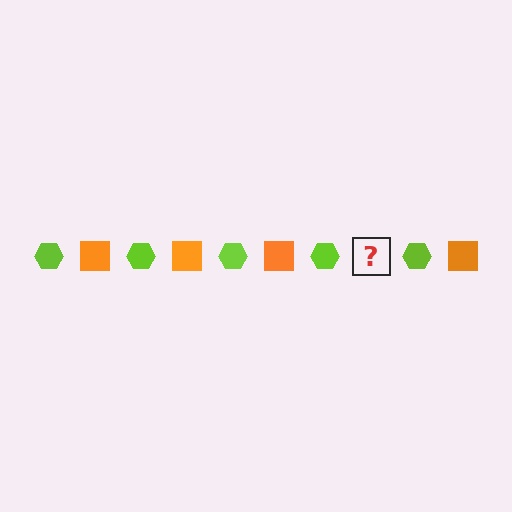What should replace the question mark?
The question mark should be replaced with an orange square.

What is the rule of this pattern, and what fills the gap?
The rule is that the pattern alternates between lime hexagon and orange square. The gap should be filled with an orange square.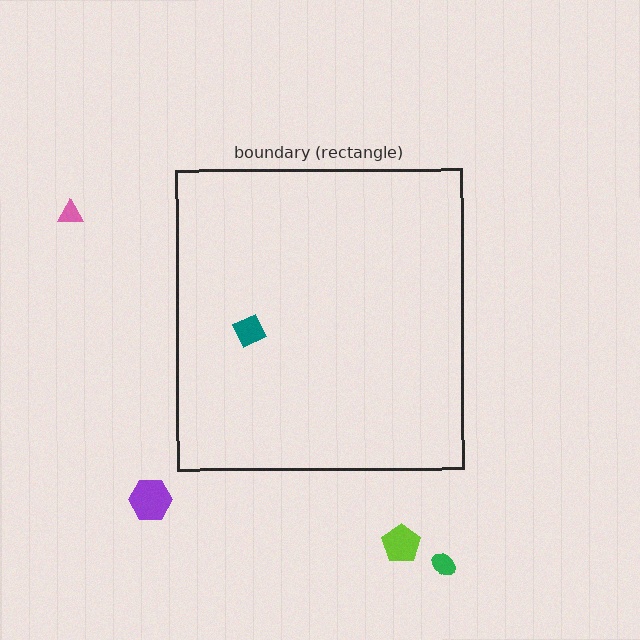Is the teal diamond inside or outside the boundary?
Inside.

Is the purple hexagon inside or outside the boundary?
Outside.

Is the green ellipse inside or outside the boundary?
Outside.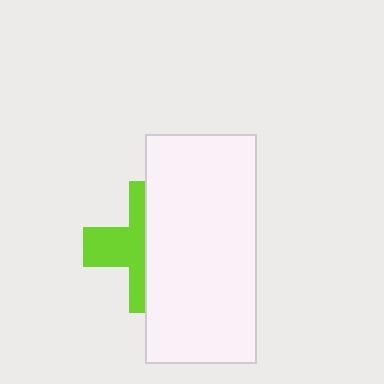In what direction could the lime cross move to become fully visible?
The lime cross could move left. That would shift it out from behind the white rectangle entirely.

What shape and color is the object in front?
The object in front is a white rectangle.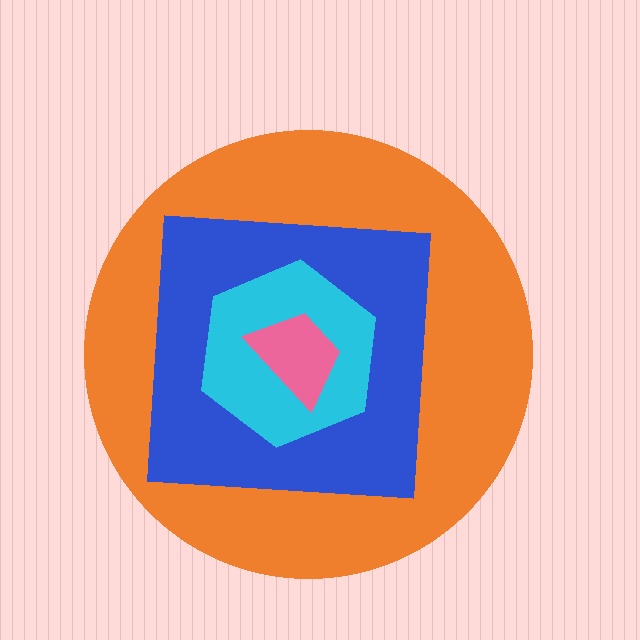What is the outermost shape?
The orange circle.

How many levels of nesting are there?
4.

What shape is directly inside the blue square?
The cyan hexagon.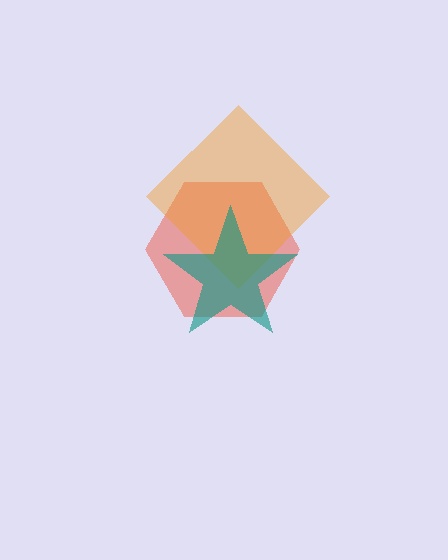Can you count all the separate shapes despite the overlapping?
Yes, there are 3 separate shapes.